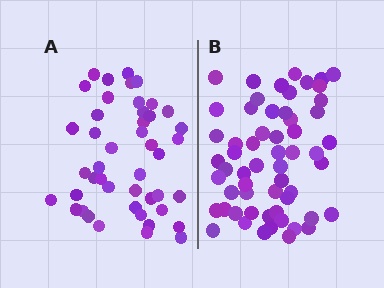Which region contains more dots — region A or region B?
Region B (the right region) has more dots.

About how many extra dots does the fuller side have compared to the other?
Region B has approximately 15 more dots than region A.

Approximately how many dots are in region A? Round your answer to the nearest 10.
About 40 dots. (The exact count is 45, which rounds to 40.)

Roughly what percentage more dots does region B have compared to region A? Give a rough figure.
About 30% more.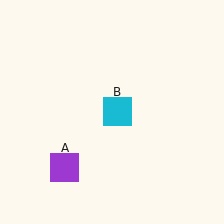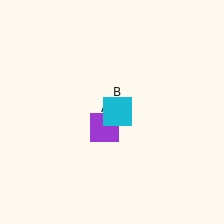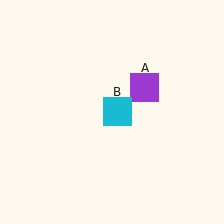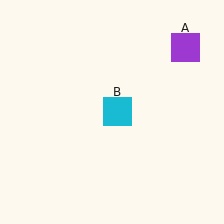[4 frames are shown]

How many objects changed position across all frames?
1 object changed position: purple square (object A).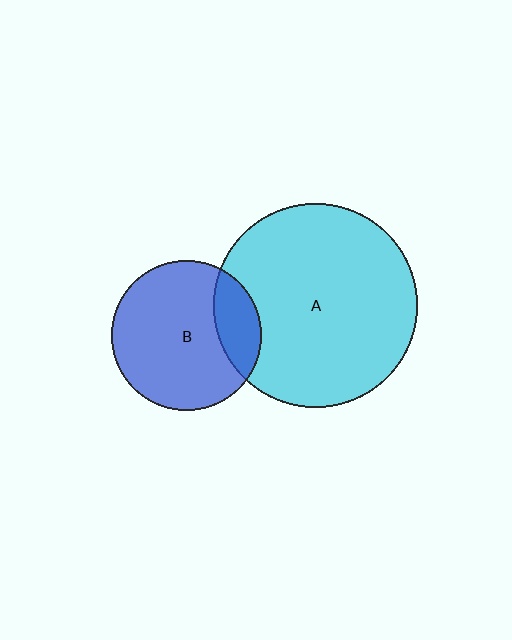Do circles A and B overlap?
Yes.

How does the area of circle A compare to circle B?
Approximately 1.8 times.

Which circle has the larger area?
Circle A (cyan).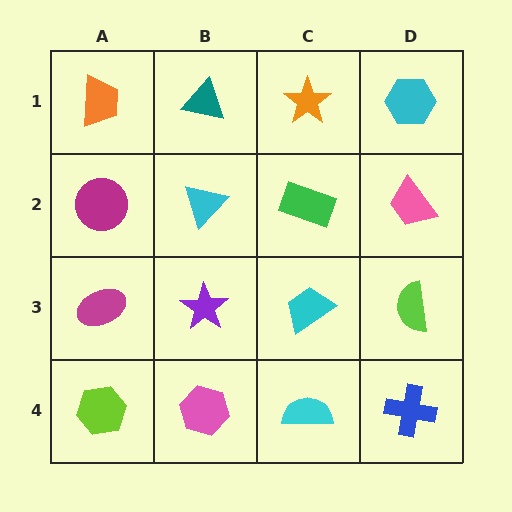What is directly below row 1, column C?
A green rectangle.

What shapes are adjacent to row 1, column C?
A green rectangle (row 2, column C), a teal triangle (row 1, column B), a cyan hexagon (row 1, column D).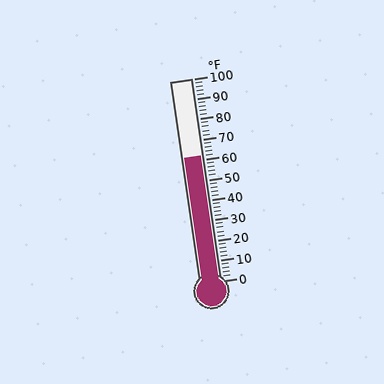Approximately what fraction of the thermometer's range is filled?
The thermometer is filled to approximately 60% of its range.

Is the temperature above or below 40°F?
The temperature is above 40°F.